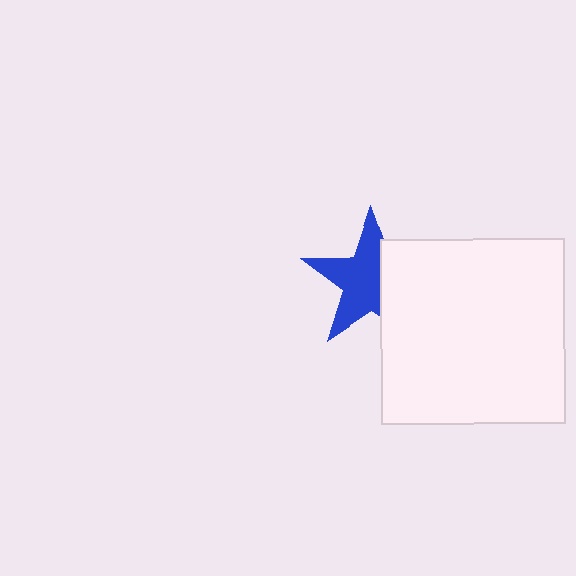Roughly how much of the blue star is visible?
About half of it is visible (roughly 62%).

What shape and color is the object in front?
The object in front is a white square.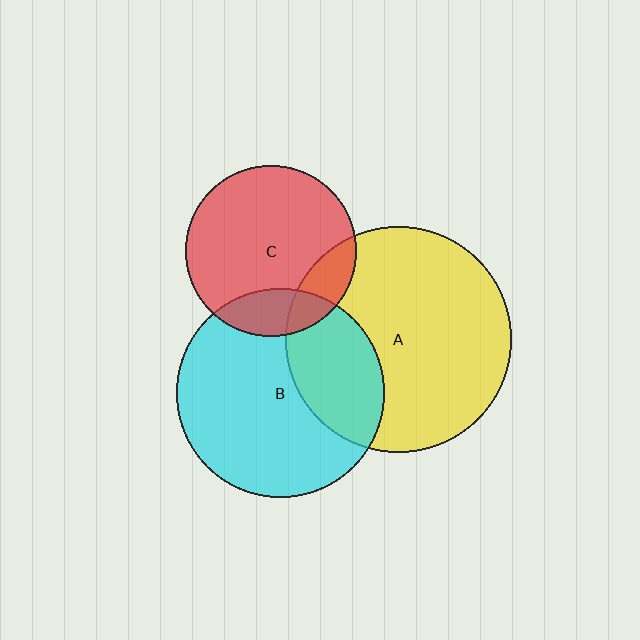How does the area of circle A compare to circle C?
Approximately 1.8 times.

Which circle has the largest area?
Circle A (yellow).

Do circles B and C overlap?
Yes.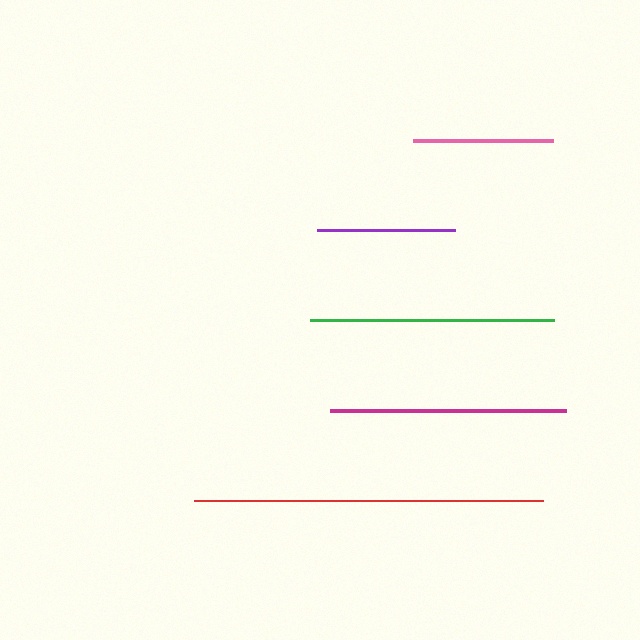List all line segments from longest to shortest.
From longest to shortest: red, green, magenta, pink, purple.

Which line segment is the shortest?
The purple line is the shortest at approximately 138 pixels.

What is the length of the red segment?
The red segment is approximately 349 pixels long.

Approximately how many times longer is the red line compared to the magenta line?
The red line is approximately 1.5 times the length of the magenta line.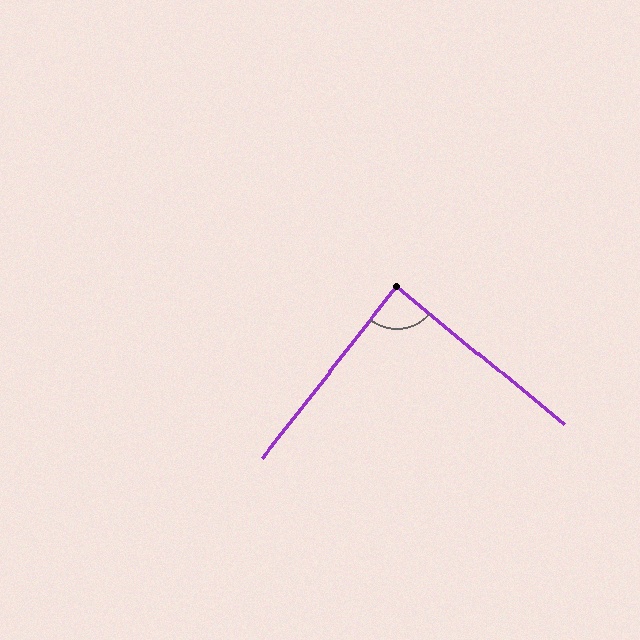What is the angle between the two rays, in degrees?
Approximately 89 degrees.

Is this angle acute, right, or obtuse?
It is approximately a right angle.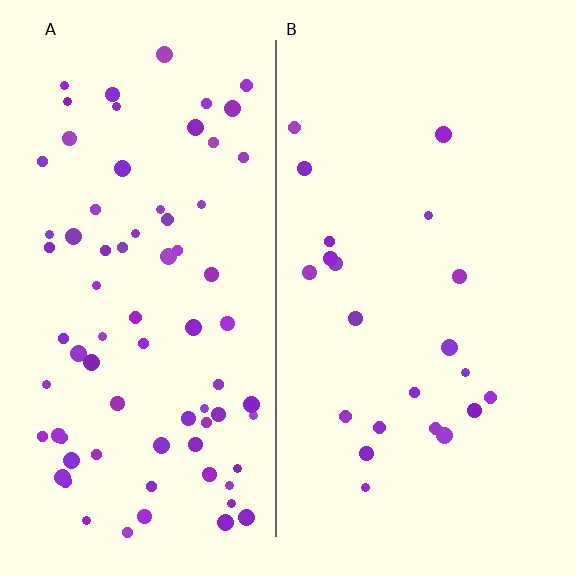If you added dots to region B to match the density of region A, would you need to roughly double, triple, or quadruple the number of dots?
Approximately triple.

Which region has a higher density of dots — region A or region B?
A (the left).